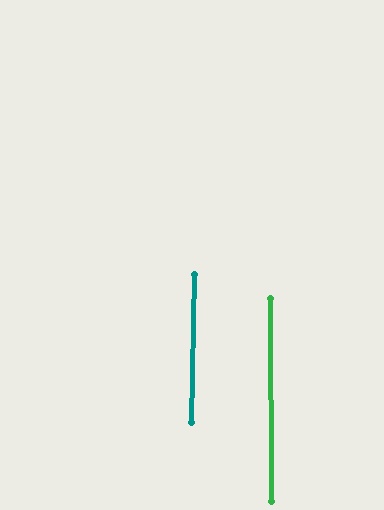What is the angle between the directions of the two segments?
Approximately 1 degree.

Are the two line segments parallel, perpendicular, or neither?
Parallel — their directions differ by only 1.5°.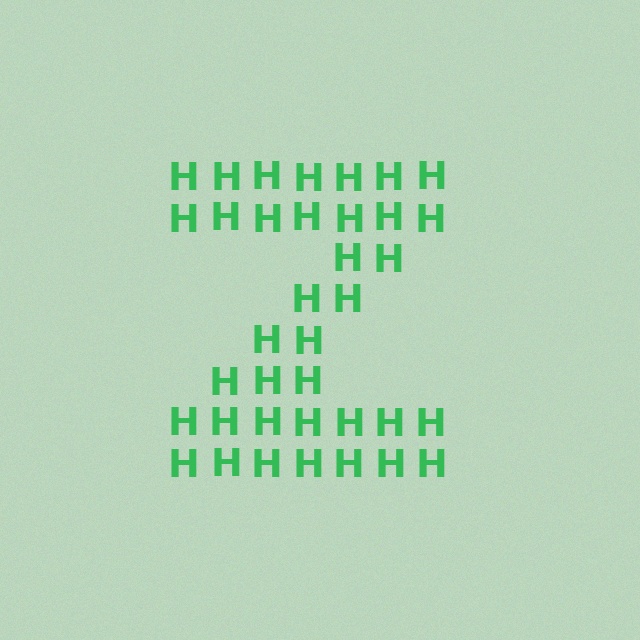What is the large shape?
The large shape is the letter Z.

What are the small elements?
The small elements are letter H's.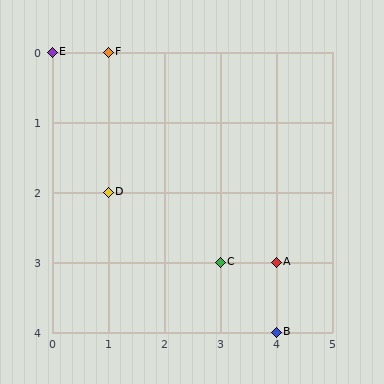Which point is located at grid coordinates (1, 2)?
Point D is at (1, 2).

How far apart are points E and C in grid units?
Points E and C are 3 columns and 3 rows apart (about 4.2 grid units diagonally).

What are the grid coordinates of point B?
Point B is at grid coordinates (4, 4).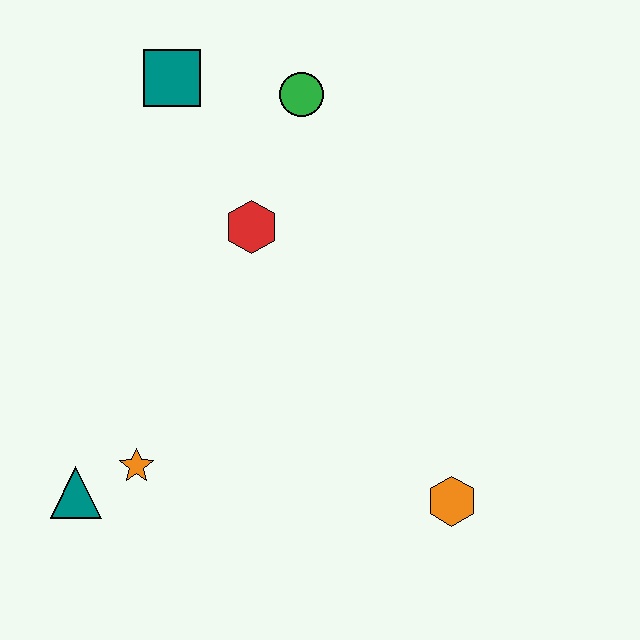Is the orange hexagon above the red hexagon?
No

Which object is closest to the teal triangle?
The orange star is closest to the teal triangle.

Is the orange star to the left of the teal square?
Yes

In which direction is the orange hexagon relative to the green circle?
The orange hexagon is below the green circle.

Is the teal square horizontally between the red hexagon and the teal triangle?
Yes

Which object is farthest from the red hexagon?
The orange hexagon is farthest from the red hexagon.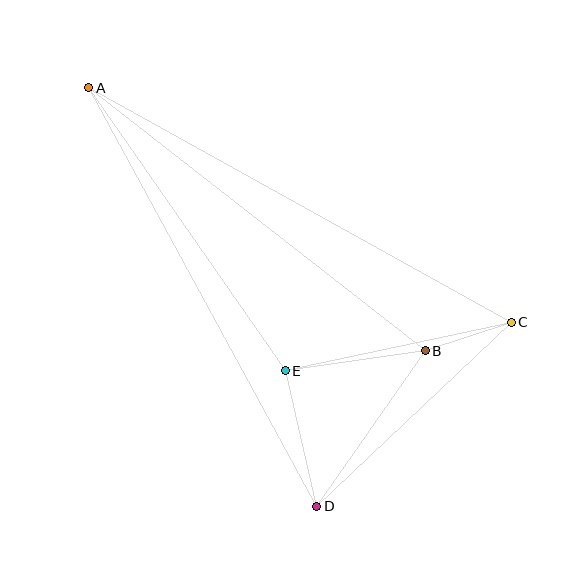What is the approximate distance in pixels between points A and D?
The distance between A and D is approximately 477 pixels.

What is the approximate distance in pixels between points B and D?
The distance between B and D is approximately 190 pixels.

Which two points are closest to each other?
Points B and C are closest to each other.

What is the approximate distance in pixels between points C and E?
The distance between C and E is approximately 231 pixels.